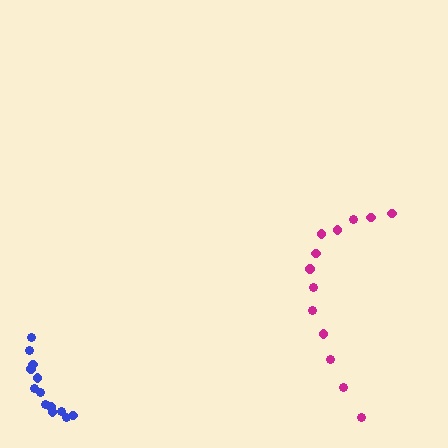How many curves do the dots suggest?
There are 2 distinct paths.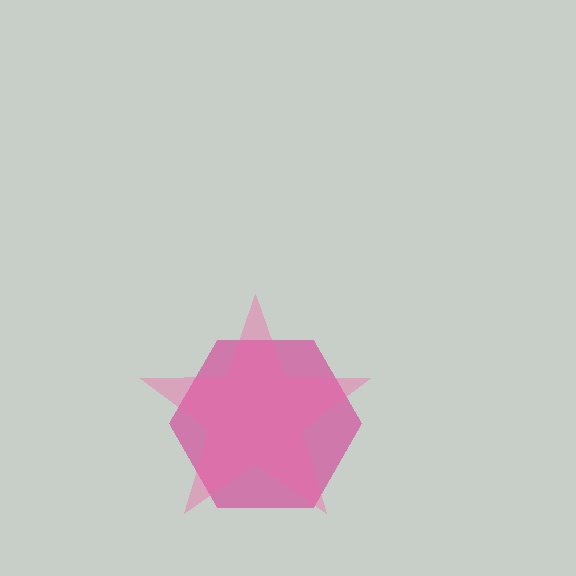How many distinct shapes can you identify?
There are 2 distinct shapes: a magenta hexagon, a pink star.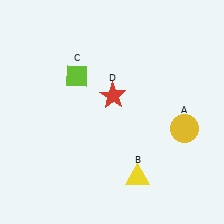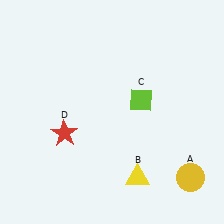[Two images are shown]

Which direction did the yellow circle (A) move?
The yellow circle (A) moved down.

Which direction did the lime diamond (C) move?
The lime diamond (C) moved right.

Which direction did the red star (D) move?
The red star (D) moved left.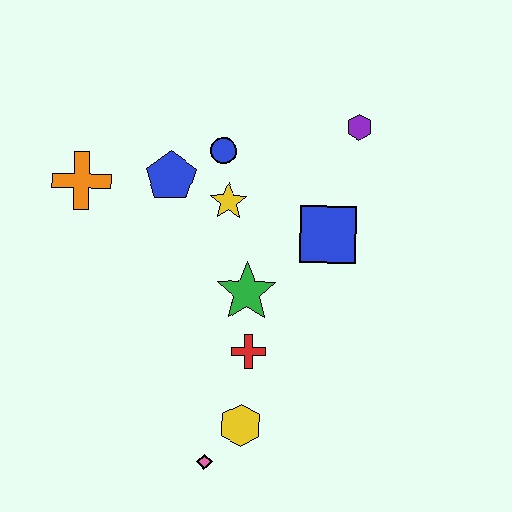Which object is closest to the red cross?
The green star is closest to the red cross.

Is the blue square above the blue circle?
No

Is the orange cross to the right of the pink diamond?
No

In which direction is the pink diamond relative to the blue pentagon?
The pink diamond is below the blue pentagon.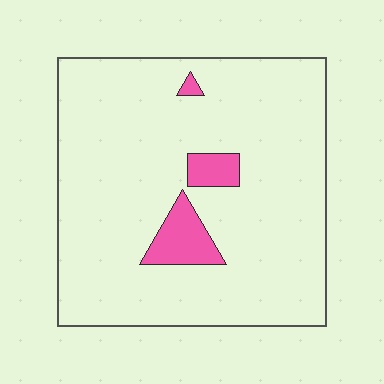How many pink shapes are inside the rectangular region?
3.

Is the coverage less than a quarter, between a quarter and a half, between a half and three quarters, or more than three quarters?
Less than a quarter.